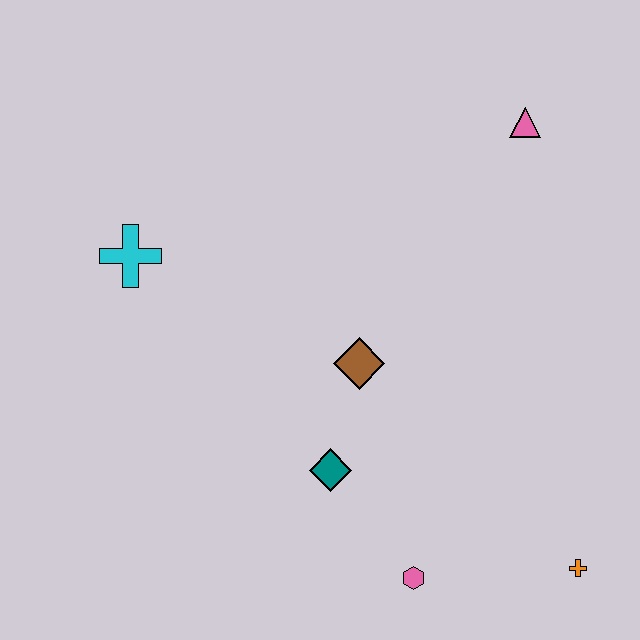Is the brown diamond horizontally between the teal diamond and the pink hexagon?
Yes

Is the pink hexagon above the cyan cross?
No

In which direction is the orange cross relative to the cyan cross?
The orange cross is to the right of the cyan cross.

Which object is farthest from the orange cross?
The cyan cross is farthest from the orange cross.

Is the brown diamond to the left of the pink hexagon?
Yes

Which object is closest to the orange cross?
The pink hexagon is closest to the orange cross.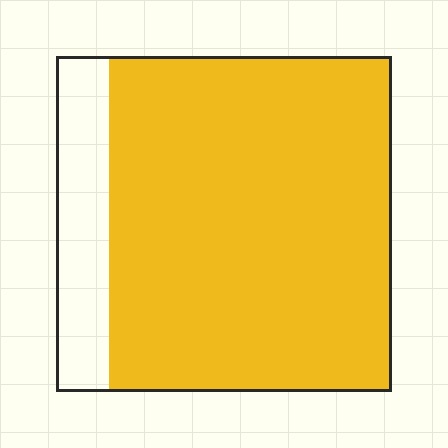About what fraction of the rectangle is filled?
About five sixths (5/6).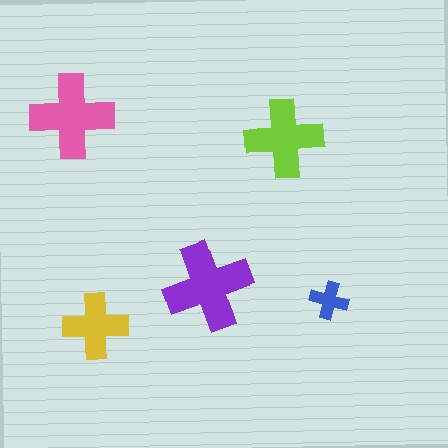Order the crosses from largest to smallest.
the purple one, the pink one, the lime one, the yellow one, the blue one.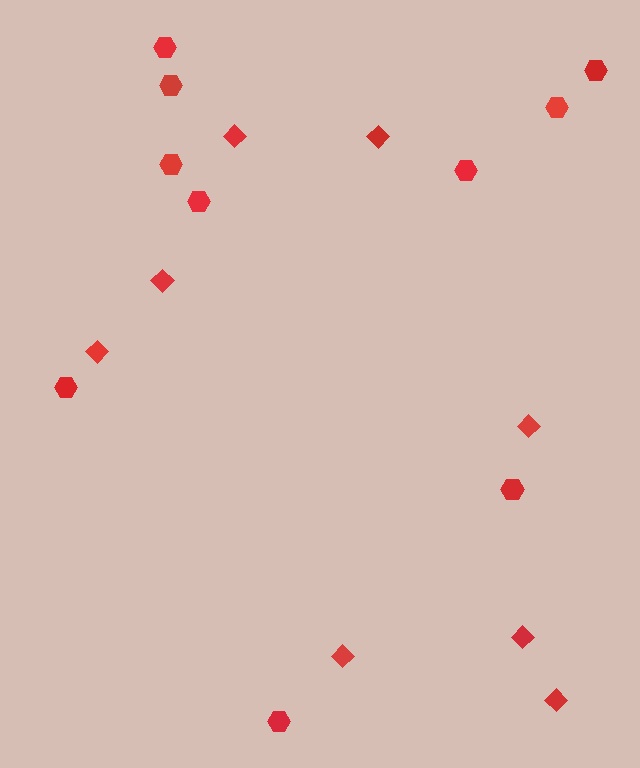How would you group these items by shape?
There are 2 groups: one group of hexagons (10) and one group of diamonds (8).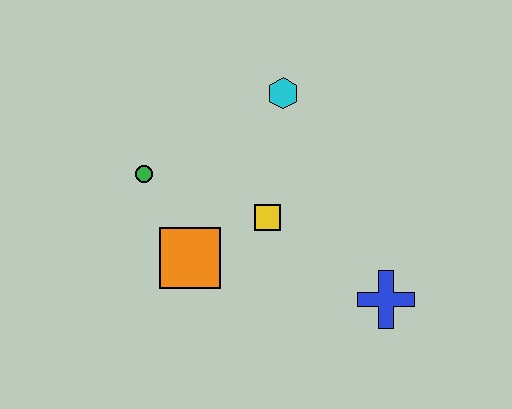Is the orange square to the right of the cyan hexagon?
No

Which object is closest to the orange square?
The yellow square is closest to the orange square.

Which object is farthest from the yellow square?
The blue cross is farthest from the yellow square.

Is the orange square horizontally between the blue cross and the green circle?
Yes